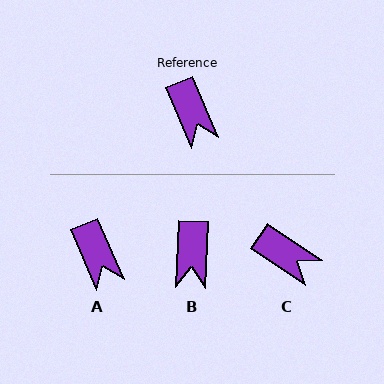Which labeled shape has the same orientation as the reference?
A.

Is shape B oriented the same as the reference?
No, it is off by about 26 degrees.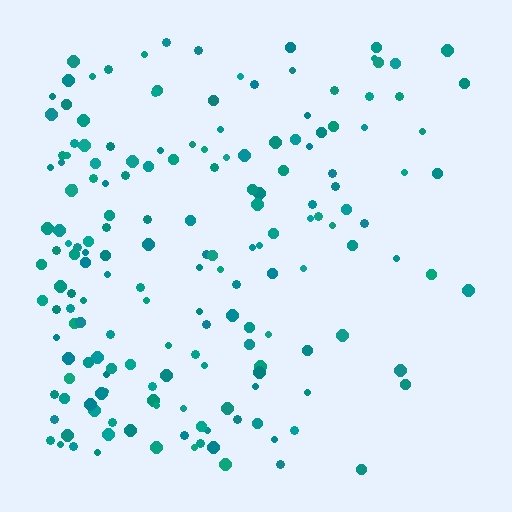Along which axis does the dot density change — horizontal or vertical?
Horizontal.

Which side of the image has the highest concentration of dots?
The left.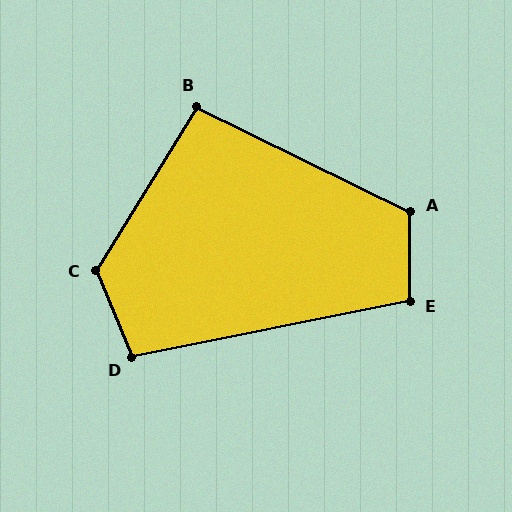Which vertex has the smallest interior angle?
B, at approximately 95 degrees.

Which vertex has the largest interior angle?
C, at approximately 126 degrees.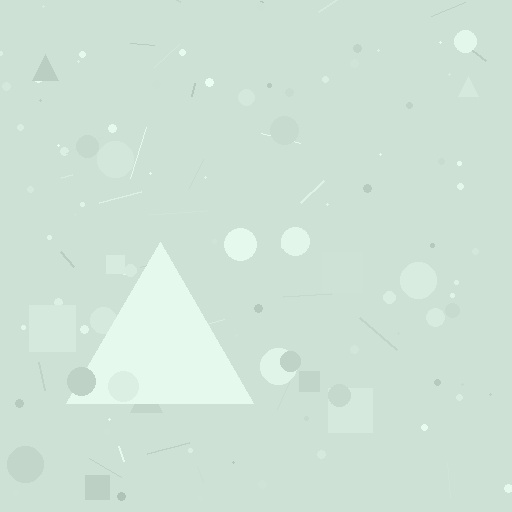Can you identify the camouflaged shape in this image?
The camouflaged shape is a triangle.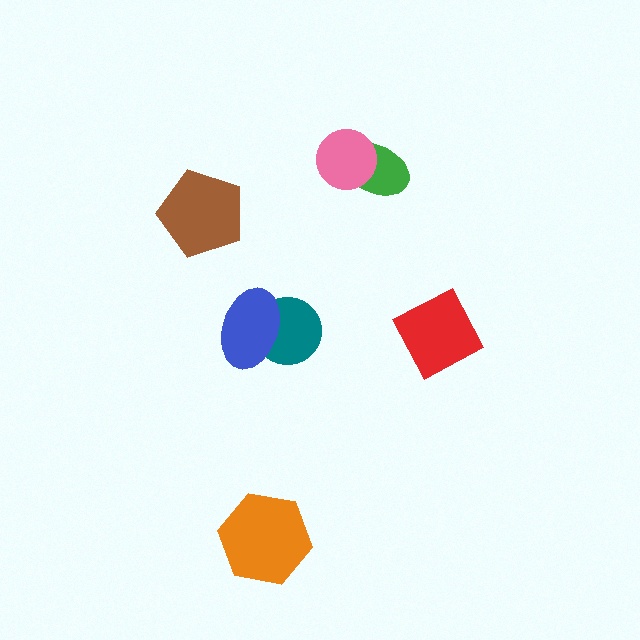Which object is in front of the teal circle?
The blue ellipse is in front of the teal circle.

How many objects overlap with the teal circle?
1 object overlaps with the teal circle.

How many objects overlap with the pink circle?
1 object overlaps with the pink circle.